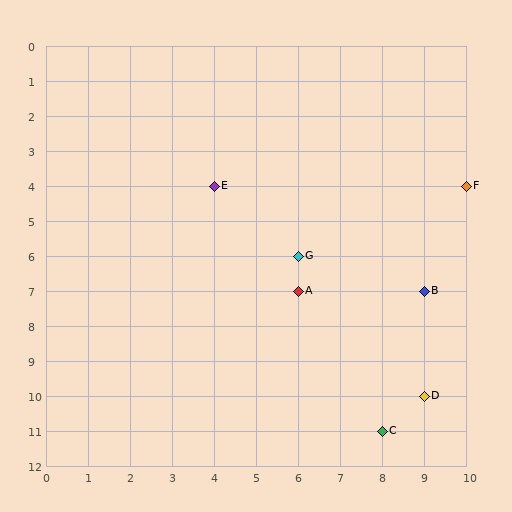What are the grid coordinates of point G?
Point G is at grid coordinates (6, 6).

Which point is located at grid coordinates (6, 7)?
Point A is at (6, 7).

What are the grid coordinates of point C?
Point C is at grid coordinates (8, 11).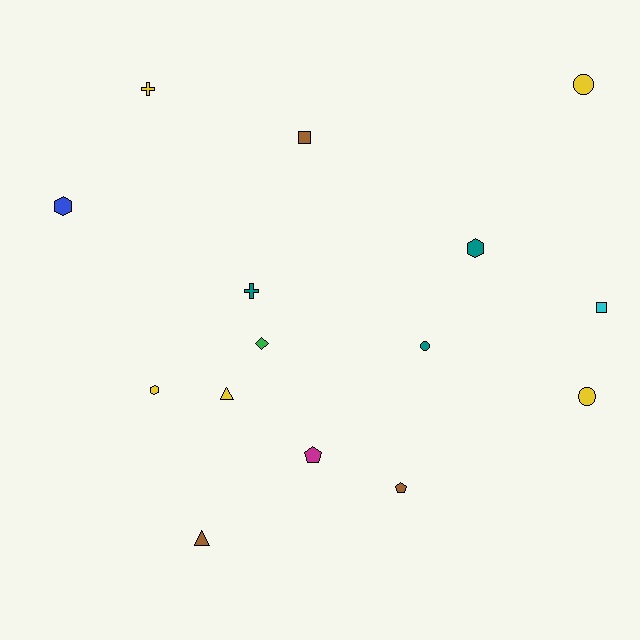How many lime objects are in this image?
There are no lime objects.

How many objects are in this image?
There are 15 objects.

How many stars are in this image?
There are no stars.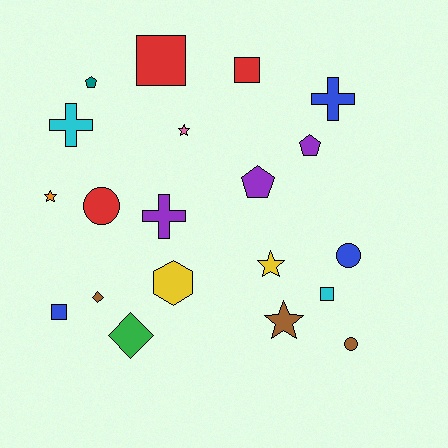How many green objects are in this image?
There is 1 green object.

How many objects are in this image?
There are 20 objects.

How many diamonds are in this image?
There are 2 diamonds.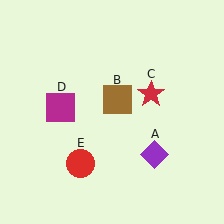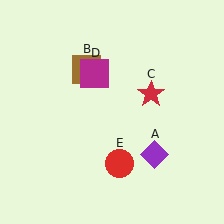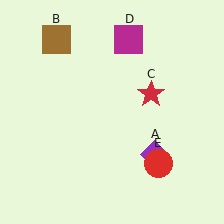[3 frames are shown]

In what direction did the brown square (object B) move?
The brown square (object B) moved up and to the left.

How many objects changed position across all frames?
3 objects changed position: brown square (object B), magenta square (object D), red circle (object E).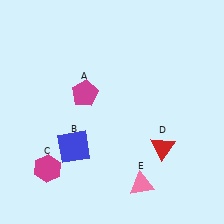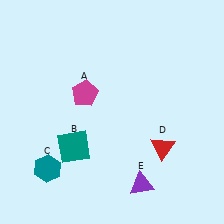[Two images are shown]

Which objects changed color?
B changed from blue to teal. C changed from magenta to teal. E changed from pink to purple.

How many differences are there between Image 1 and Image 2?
There are 3 differences between the two images.